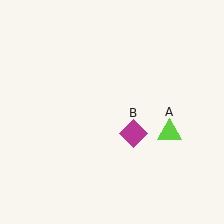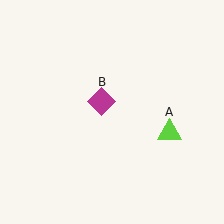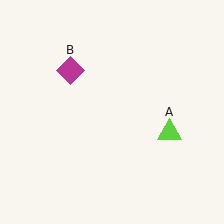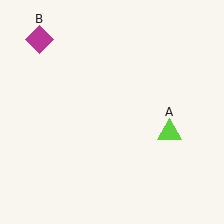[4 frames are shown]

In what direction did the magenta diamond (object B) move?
The magenta diamond (object B) moved up and to the left.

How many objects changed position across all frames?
1 object changed position: magenta diamond (object B).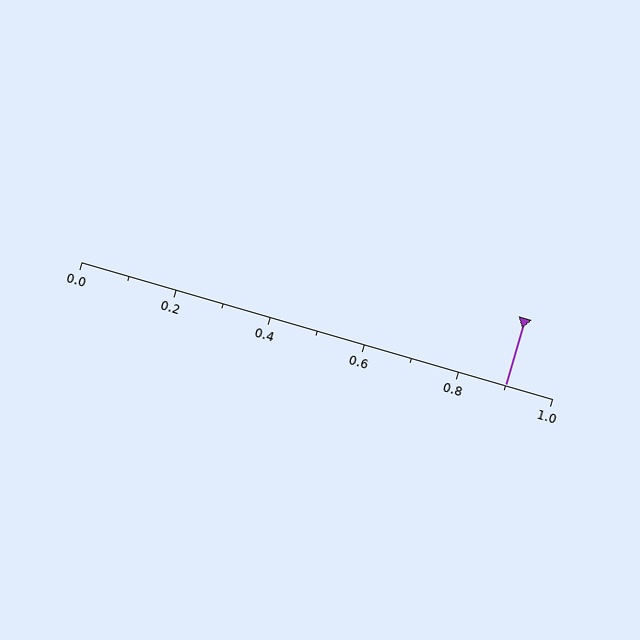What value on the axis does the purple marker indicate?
The marker indicates approximately 0.9.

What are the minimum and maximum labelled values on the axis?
The axis runs from 0.0 to 1.0.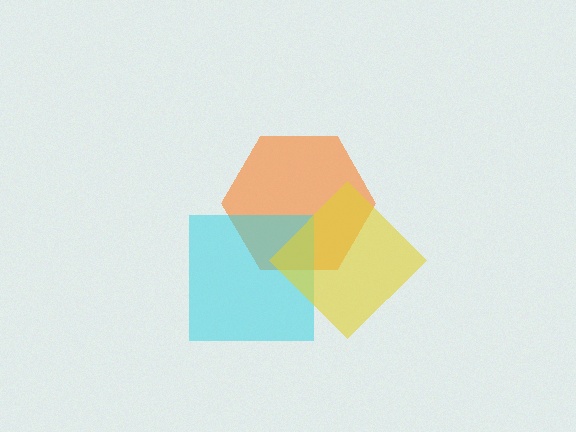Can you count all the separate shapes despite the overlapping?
Yes, there are 3 separate shapes.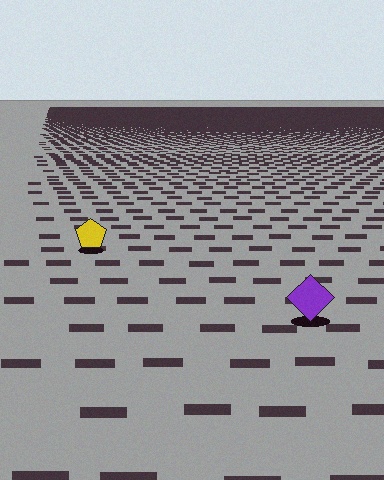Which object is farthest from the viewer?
The yellow pentagon is farthest from the viewer. It appears smaller and the ground texture around it is denser.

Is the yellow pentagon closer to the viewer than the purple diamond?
No. The purple diamond is closer — you can tell from the texture gradient: the ground texture is coarser near it.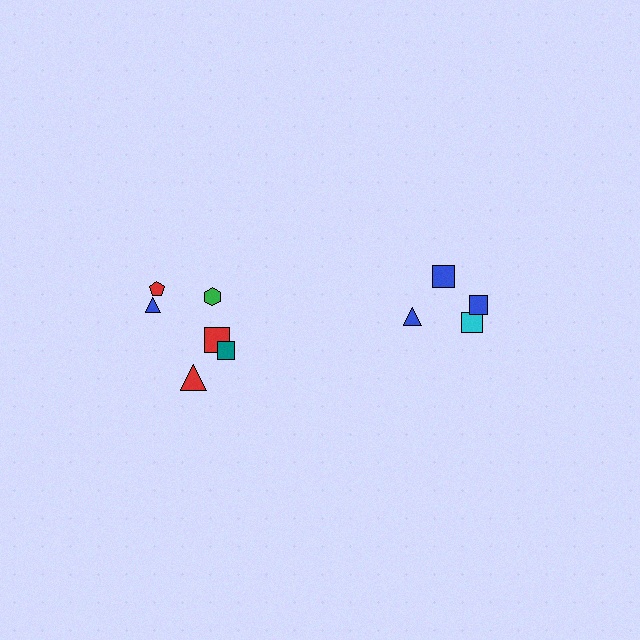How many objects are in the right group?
There are 4 objects.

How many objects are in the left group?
There are 6 objects.